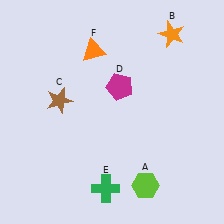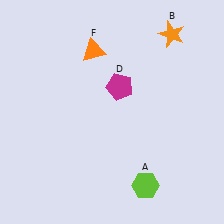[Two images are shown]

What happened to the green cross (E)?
The green cross (E) was removed in Image 2. It was in the bottom-left area of Image 1.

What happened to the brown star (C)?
The brown star (C) was removed in Image 2. It was in the top-left area of Image 1.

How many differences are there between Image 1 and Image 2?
There are 2 differences between the two images.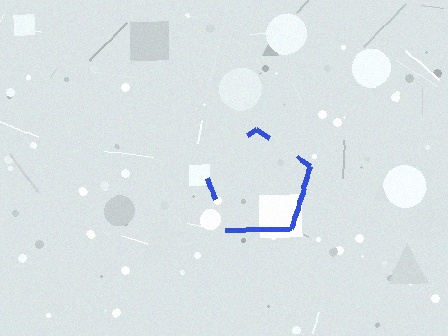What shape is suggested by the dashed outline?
The dashed outline suggests a pentagon.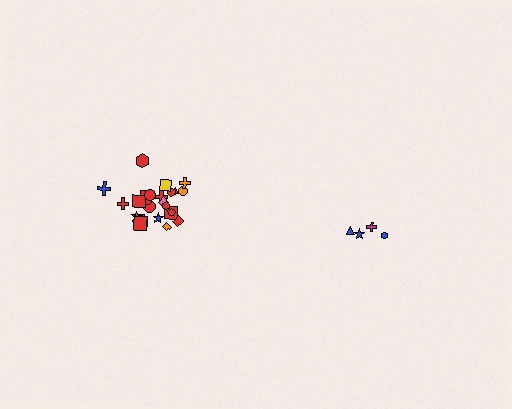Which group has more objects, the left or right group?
The left group.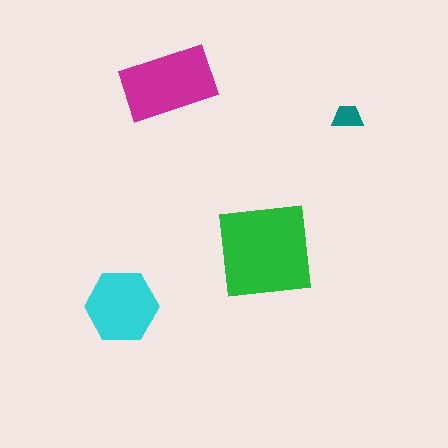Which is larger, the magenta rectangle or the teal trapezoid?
The magenta rectangle.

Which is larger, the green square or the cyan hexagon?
The green square.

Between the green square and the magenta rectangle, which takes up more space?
The green square.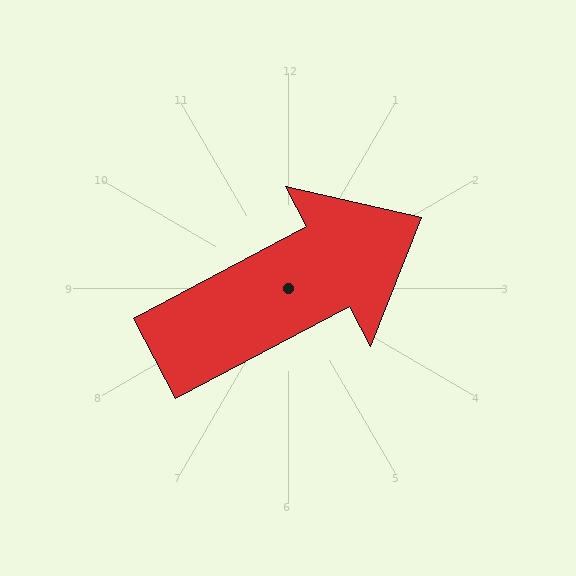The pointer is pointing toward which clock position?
Roughly 2 o'clock.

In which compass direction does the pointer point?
Northeast.